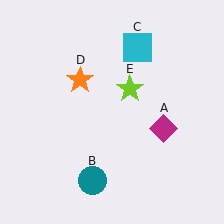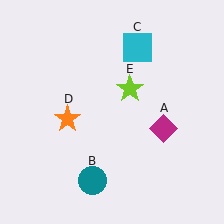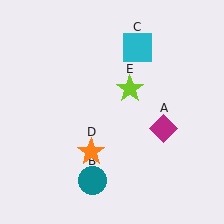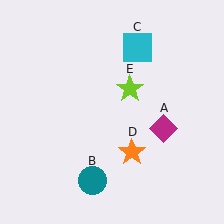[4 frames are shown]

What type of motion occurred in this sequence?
The orange star (object D) rotated counterclockwise around the center of the scene.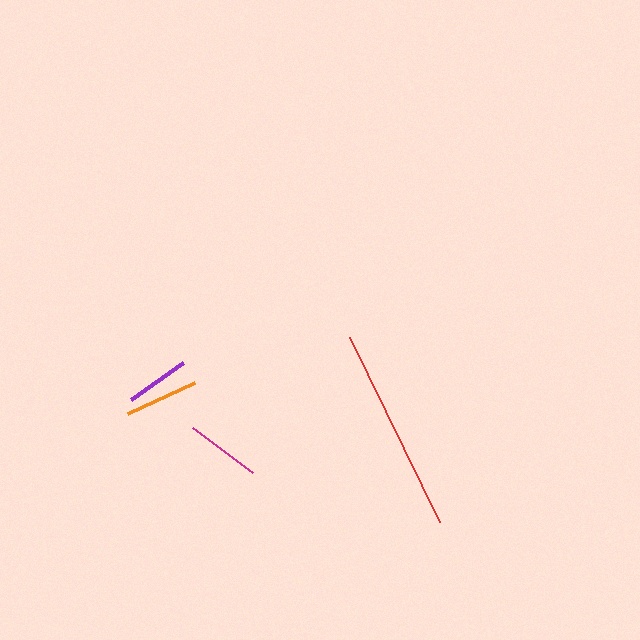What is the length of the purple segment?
The purple segment is approximately 64 pixels long.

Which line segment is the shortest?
The purple line is the shortest at approximately 64 pixels.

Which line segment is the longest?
The red line is the longest at approximately 206 pixels.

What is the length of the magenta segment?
The magenta segment is approximately 75 pixels long.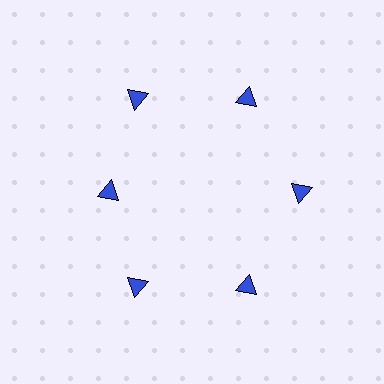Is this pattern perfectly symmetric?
No. The 6 blue triangles are arranged in a ring, but one element near the 9 o'clock position is pulled inward toward the center, breaking the 6-fold rotational symmetry.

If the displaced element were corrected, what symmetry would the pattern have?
It would have 6-fold rotational symmetry — the pattern would map onto itself every 60 degrees.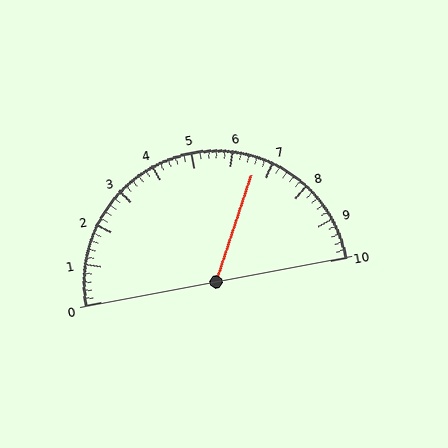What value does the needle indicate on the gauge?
The needle indicates approximately 6.6.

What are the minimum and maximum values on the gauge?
The gauge ranges from 0 to 10.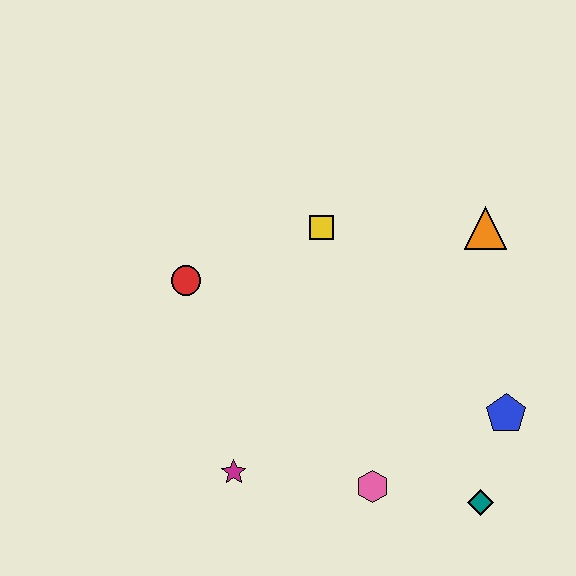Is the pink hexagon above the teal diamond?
Yes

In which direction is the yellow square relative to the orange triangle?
The yellow square is to the left of the orange triangle.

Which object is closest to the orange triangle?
The yellow square is closest to the orange triangle.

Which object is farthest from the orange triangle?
The magenta star is farthest from the orange triangle.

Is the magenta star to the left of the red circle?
No